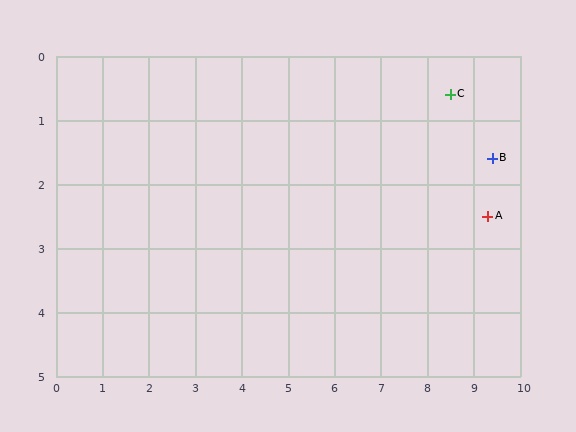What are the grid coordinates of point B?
Point B is at approximately (9.4, 1.6).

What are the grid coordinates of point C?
Point C is at approximately (8.5, 0.6).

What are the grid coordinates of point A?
Point A is at approximately (9.3, 2.5).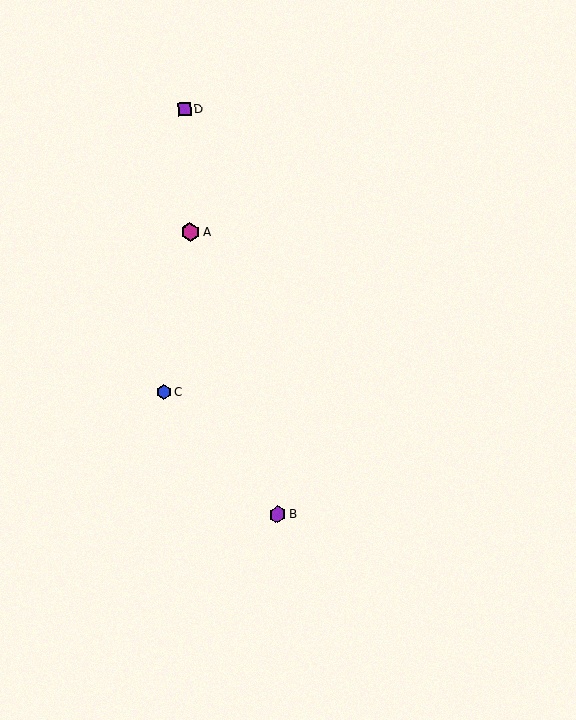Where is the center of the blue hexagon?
The center of the blue hexagon is at (164, 392).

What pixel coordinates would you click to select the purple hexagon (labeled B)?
Click at (278, 515) to select the purple hexagon B.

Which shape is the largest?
The magenta hexagon (labeled A) is the largest.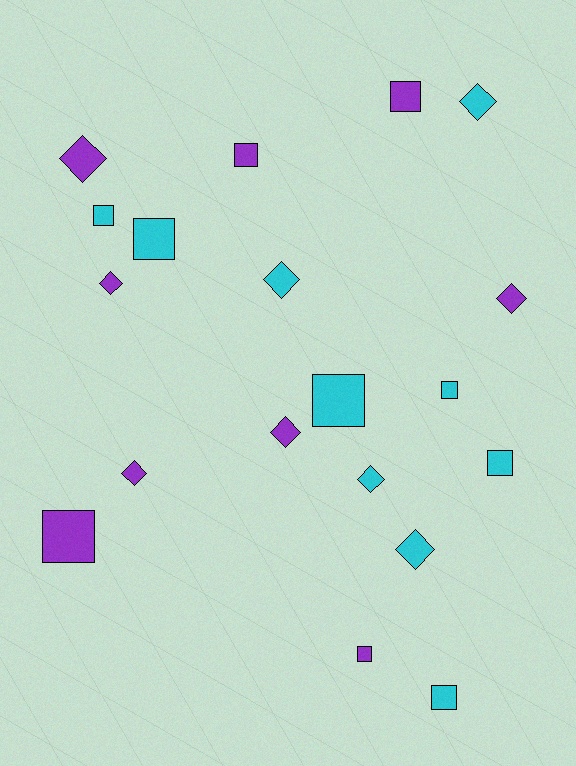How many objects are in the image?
There are 19 objects.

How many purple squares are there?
There are 4 purple squares.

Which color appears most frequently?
Cyan, with 10 objects.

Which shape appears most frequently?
Square, with 10 objects.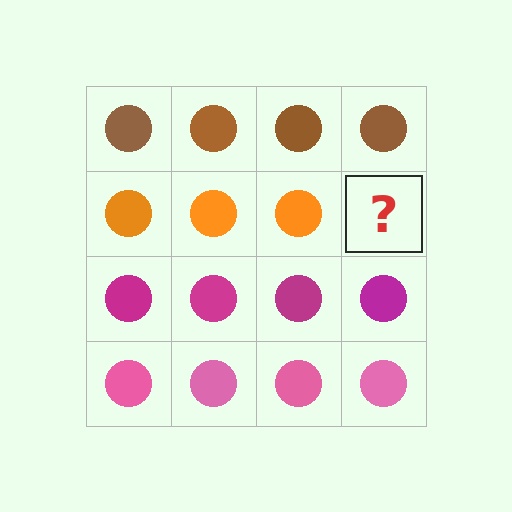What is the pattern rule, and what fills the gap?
The rule is that each row has a consistent color. The gap should be filled with an orange circle.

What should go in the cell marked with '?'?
The missing cell should contain an orange circle.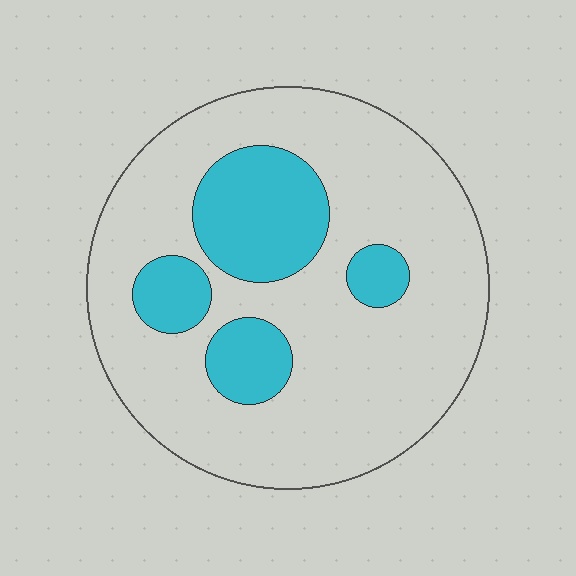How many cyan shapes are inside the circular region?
4.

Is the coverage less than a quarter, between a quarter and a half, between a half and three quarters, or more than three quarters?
Less than a quarter.